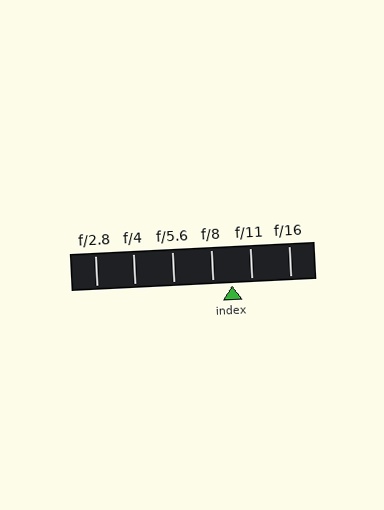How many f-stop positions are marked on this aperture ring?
There are 6 f-stop positions marked.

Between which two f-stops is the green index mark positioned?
The index mark is between f/8 and f/11.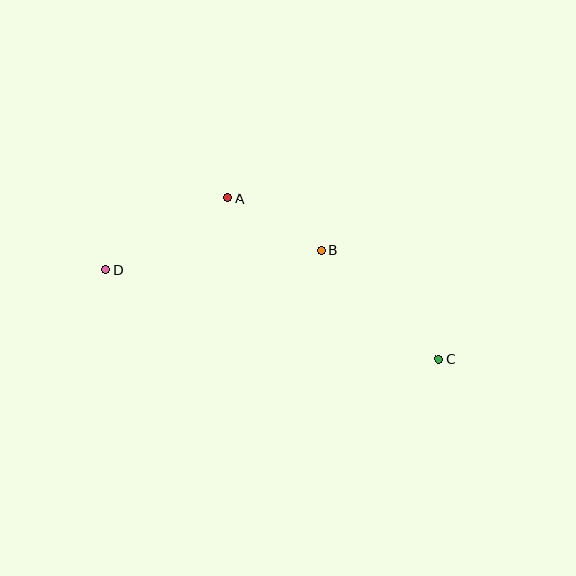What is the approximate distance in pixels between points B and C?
The distance between B and C is approximately 159 pixels.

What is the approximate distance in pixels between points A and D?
The distance between A and D is approximately 141 pixels.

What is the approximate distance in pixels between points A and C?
The distance between A and C is approximately 265 pixels.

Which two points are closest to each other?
Points A and B are closest to each other.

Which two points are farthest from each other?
Points C and D are farthest from each other.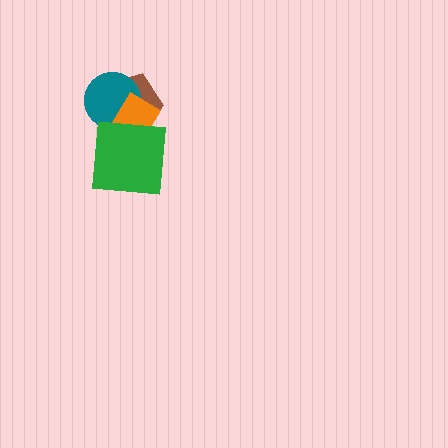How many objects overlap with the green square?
3 objects overlap with the green square.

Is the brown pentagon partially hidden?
Yes, it is partially covered by another shape.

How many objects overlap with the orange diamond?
3 objects overlap with the orange diamond.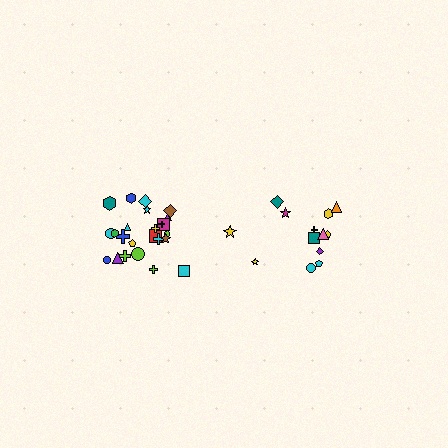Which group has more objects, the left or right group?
The left group.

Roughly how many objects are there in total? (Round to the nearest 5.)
Roughly 35 objects in total.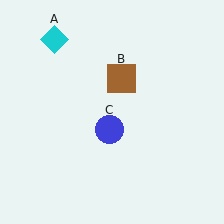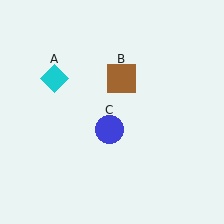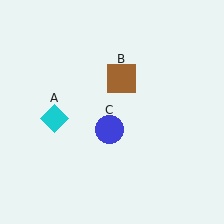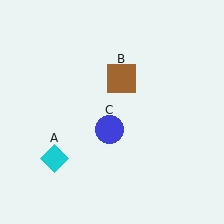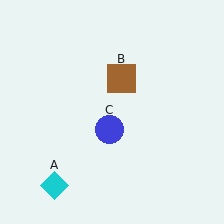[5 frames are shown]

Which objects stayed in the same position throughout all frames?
Brown square (object B) and blue circle (object C) remained stationary.